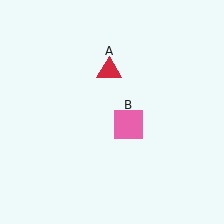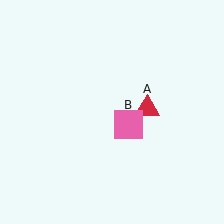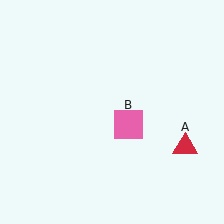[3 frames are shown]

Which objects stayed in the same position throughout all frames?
Pink square (object B) remained stationary.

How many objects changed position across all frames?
1 object changed position: red triangle (object A).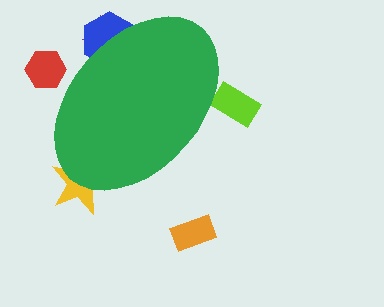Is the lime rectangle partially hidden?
Yes, the lime rectangle is partially hidden behind the green ellipse.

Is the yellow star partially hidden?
Yes, the yellow star is partially hidden behind the green ellipse.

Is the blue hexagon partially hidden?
Yes, the blue hexagon is partially hidden behind the green ellipse.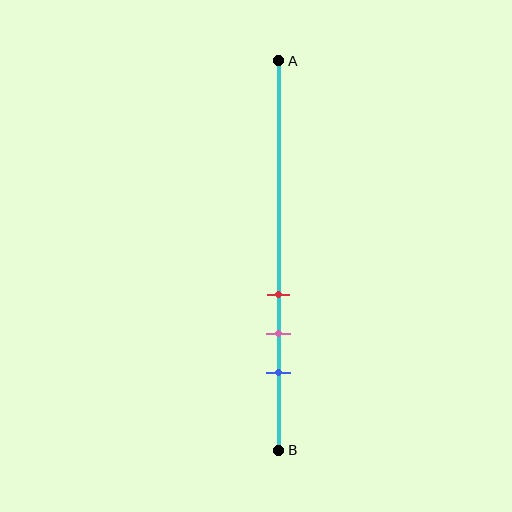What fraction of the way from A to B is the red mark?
The red mark is approximately 60% (0.6) of the way from A to B.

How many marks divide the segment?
There are 3 marks dividing the segment.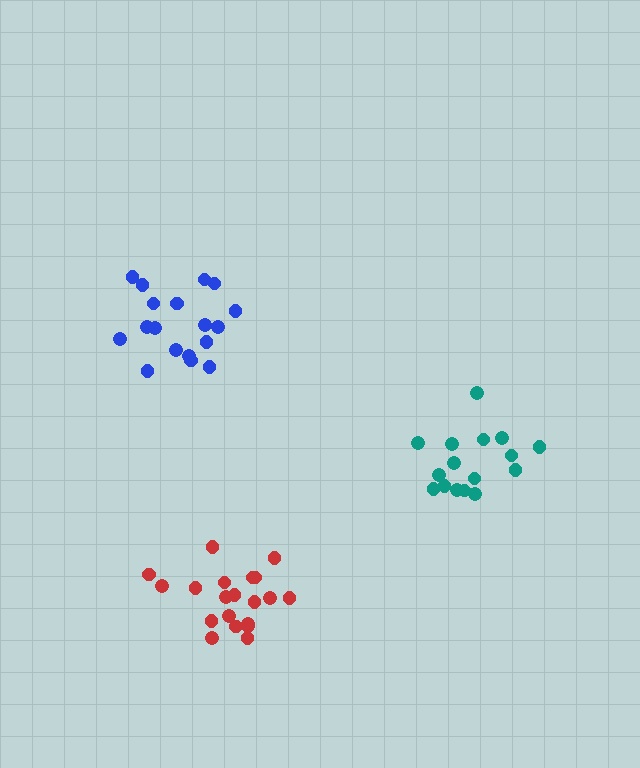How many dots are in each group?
Group 1: 16 dots, Group 2: 18 dots, Group 3: 20 dots (54 total).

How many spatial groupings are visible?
There are 3 spatial groupings.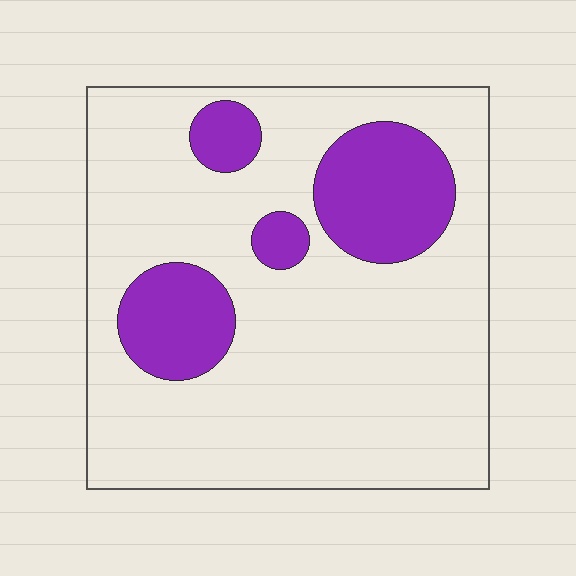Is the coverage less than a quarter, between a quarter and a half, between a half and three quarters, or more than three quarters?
Less than a quarter.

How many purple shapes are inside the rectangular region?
4.